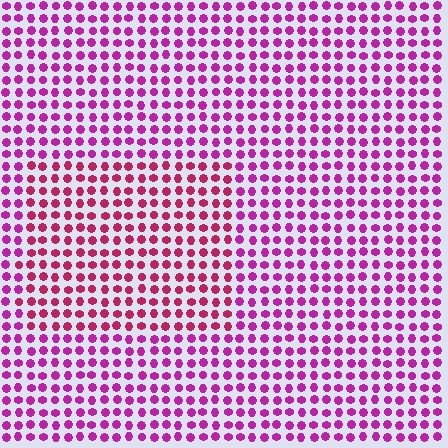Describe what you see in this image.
The image is filled with small magenta elements in a uniform arrangement. A rectangle-shaped region is visible where the elements are tinted to a slightly different hue, forming a subtle color boundary.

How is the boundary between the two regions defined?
The boundary is defined purely by a slight shift in hue (about 27 degrees). Spacing, size, and orientation are identical on both sides.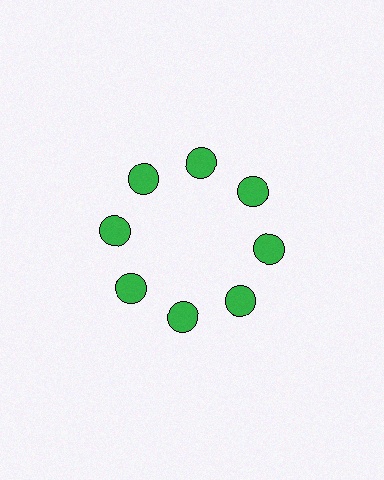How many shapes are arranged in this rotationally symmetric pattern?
There are 8 shapes, arranged in 8 groups of 1.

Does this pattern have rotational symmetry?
Yes, this pattern has 8-fold rotational symmetry. It looks the same after rotating 45 degrees around the center.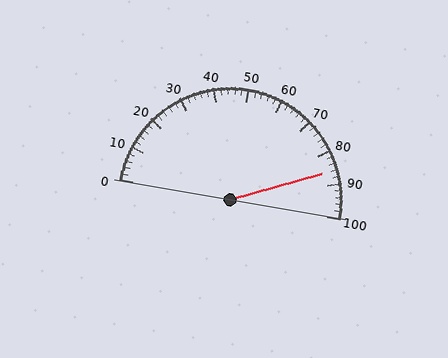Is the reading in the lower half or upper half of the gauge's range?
The reading is in the upper half of the range (0 to 100).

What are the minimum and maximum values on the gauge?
The gauge ranges from 0 to 100.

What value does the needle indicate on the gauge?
The needle indicates approximately 86.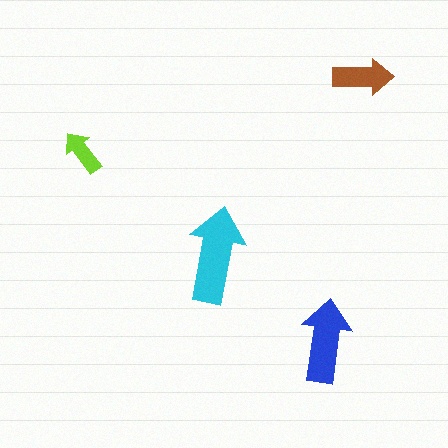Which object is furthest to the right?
The brown arrow is rightmost.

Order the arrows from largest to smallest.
the cyan one, the blue one, the brown one, the lime one.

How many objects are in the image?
There are 4 objects in the image.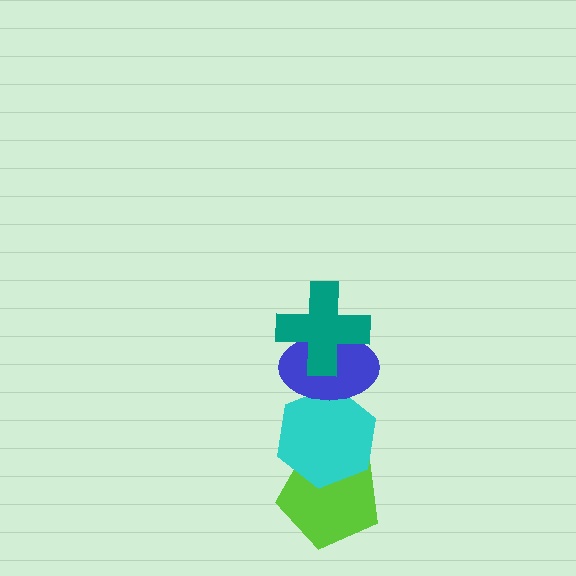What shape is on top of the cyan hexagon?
The blue ellipse is on top of the cyan hexagon.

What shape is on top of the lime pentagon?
The cyan hexagon is on top of the lime pentagon.